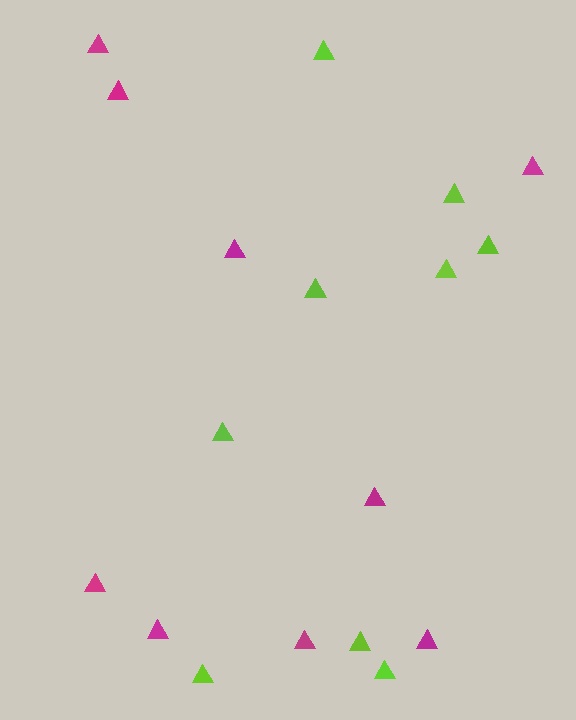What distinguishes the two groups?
There are 2 groups: one group of magenta triangles (9) and one group of lime triangles (9).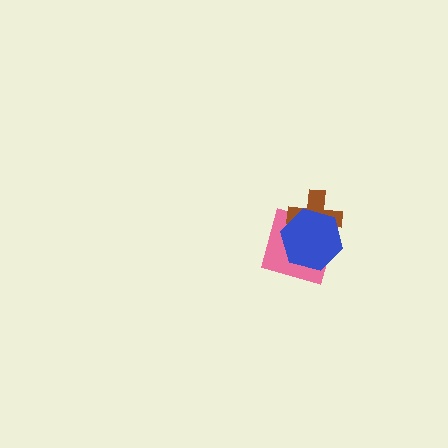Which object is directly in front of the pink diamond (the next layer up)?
The brown cross is directly in front of the pink diamond.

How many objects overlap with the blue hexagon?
2 objects overlap with the blue hexagon.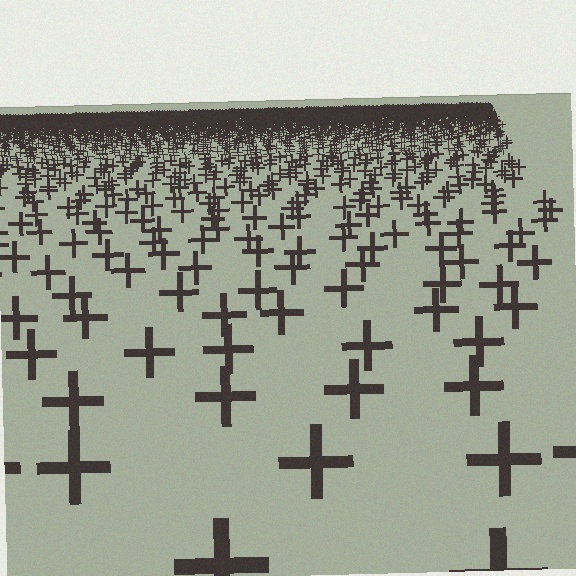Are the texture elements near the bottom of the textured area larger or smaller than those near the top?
Larger. Near the bottom, elements are closer to the viewer and appear at a bigger on-screen size.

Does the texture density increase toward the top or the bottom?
Density increases toward the top.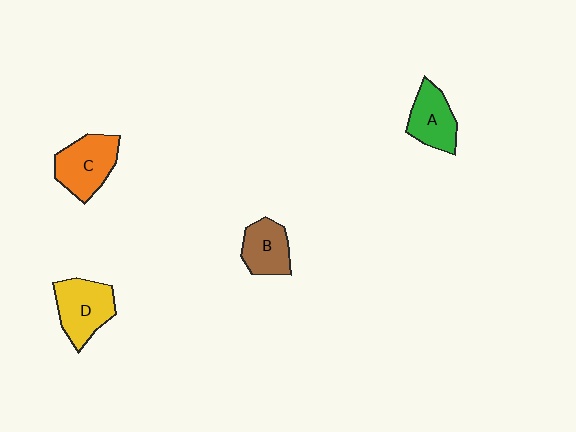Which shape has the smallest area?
Shape B (brown).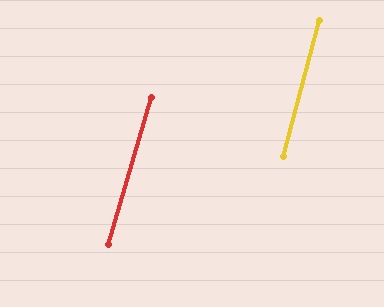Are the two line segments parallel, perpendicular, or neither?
Parallel — their directions differ by only 1.3°.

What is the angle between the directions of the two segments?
Approximately 1 degree.